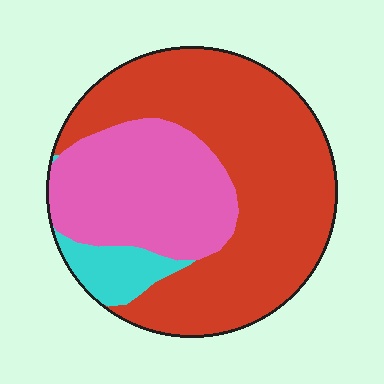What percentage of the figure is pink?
Pink covers around 30% of the figure.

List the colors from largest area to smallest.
From largest to smallest: red, pink, cyan.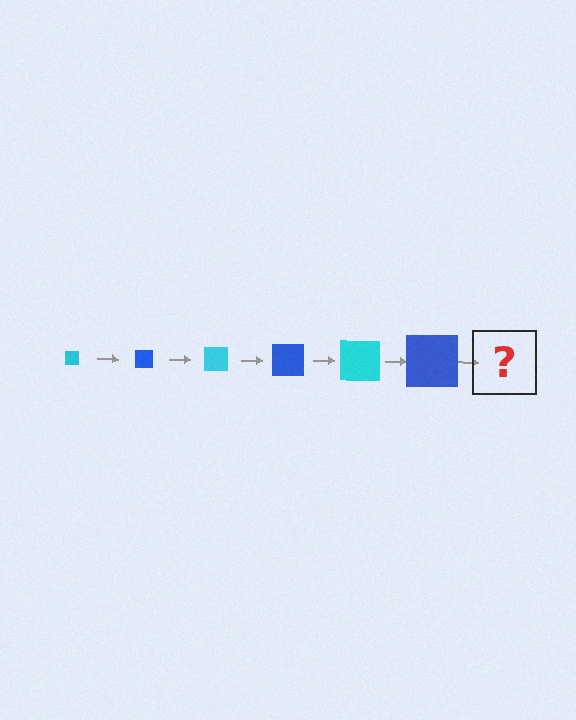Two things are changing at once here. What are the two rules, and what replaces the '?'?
The two rules are that the square grows larger each step and the color cycles through cyan and blue. The '?' should be a cyan square, larger than the previous one.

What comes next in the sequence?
The next element should be a cyan square, larger than the previous one.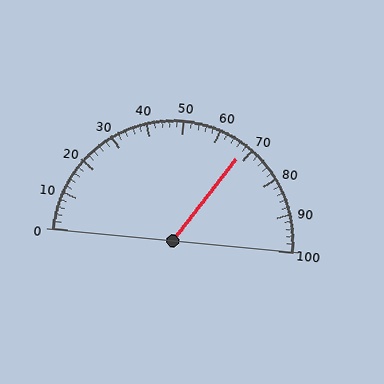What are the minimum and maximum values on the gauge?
The gauge ranges from 0 to 100.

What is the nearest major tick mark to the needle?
The nearest major tick mark is 70.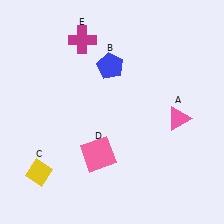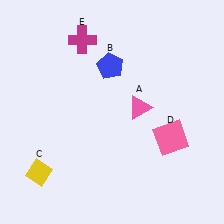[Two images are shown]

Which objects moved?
The objects that moved are: the pink triangle (A), the pink square (D).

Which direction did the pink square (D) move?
The pink square (D) moved right.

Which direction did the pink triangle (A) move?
The pink triangle (A) moved left.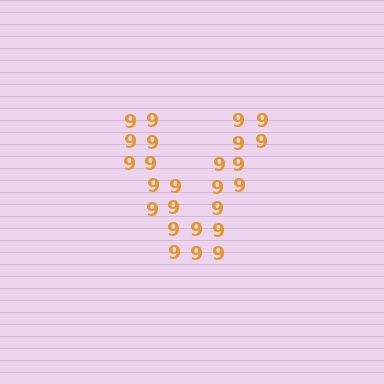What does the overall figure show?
The overall figure shows the letter V.